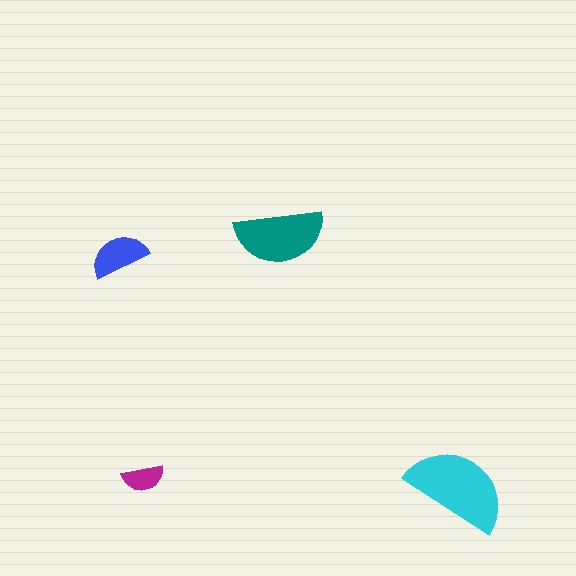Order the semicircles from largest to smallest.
the cyan one, the teal one, the blue one, the magenta one.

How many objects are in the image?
There are 4 objects in the image.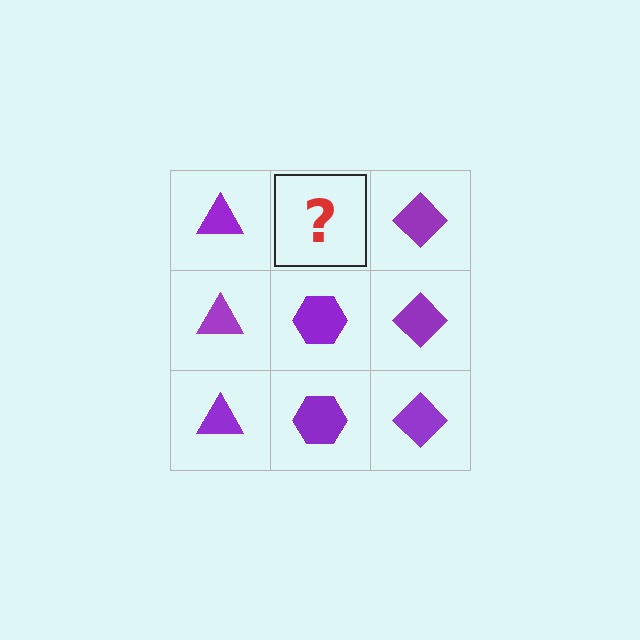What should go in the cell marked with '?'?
The missing cell should contain a purple hexagon.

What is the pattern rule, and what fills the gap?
The rule is that each column has a consistent shape. The gap should be filled with a purple hexagon.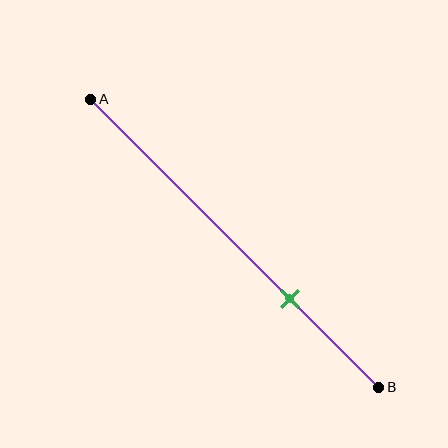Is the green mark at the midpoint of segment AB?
No, the mark is at about 70% from A, not at the 50% midpoint.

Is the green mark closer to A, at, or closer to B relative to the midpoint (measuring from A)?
The green mark is closer to point B than the midpoint of segment AB.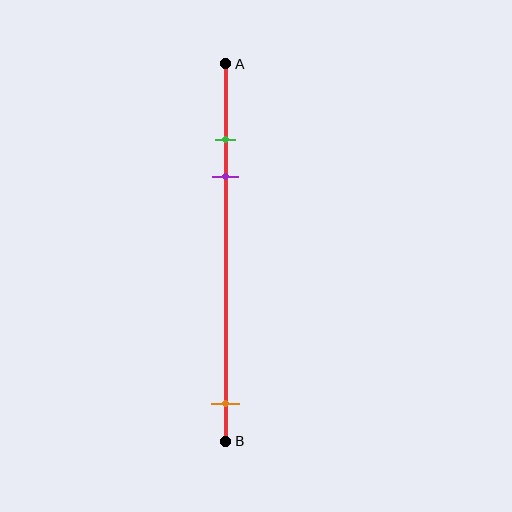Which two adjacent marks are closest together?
The green and purple marks are the closest adjacent pair.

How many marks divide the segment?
There are 3 marks dividing the segment.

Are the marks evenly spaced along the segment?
No, the marks are not evenly spaced.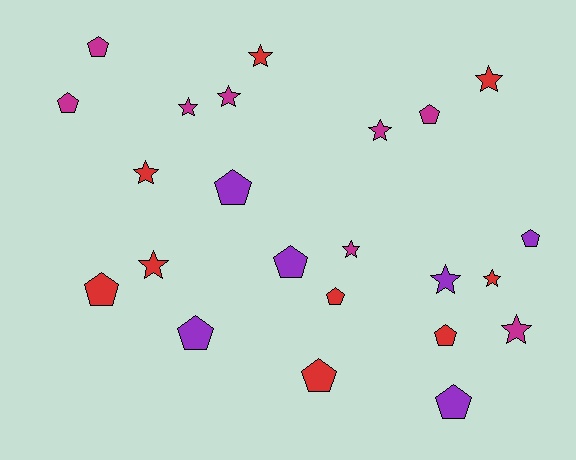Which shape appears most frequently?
Pentagon, with 12 objects.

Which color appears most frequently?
Red, with 9 objects.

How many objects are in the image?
There are 23 objects.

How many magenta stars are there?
There are 5 magenta stars.